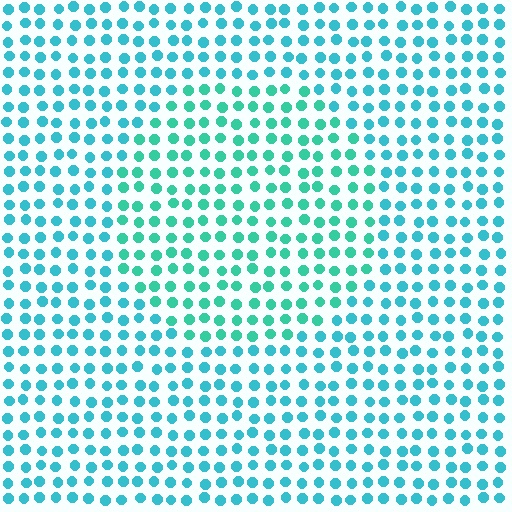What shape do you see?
I see a circle.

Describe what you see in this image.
The image is filled with small cyan elements in a uniform arrangement. A circle-shaped region is visible where the elements are tinted to a slightly different hue, forming a subtle color boundary.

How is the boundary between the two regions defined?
The boundary is defined purely by a slight shift in hue (about 23 degrees). Spacing, size, and orientation are identical on both sides.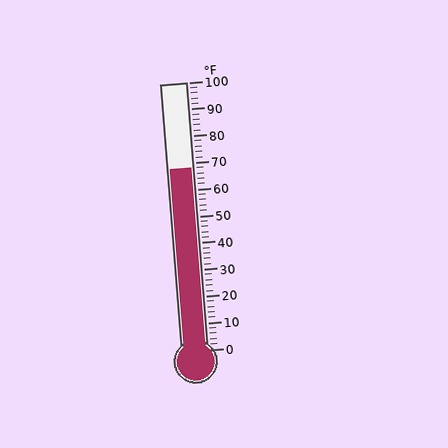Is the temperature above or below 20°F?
The temperature is above 20°F.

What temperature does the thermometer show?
The thermometer shows approximately 68°F.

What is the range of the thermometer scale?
The thermometer scale ranges from 0°F to 100°F.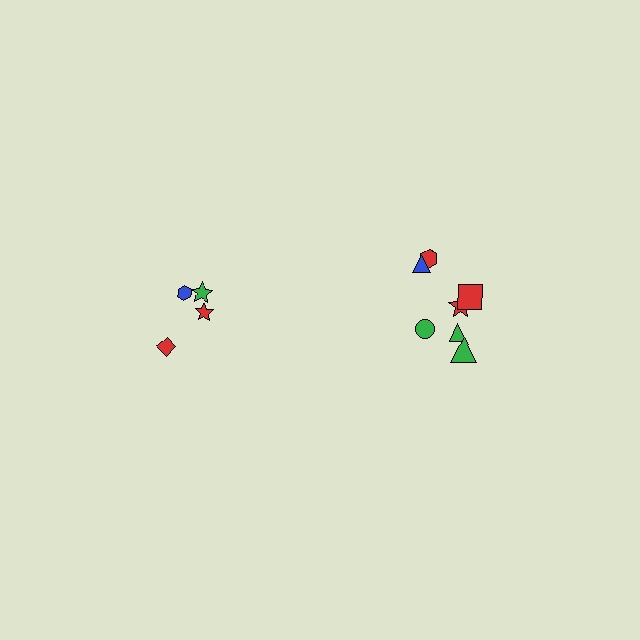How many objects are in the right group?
There are 7 objects.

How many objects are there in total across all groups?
There are 11 objects.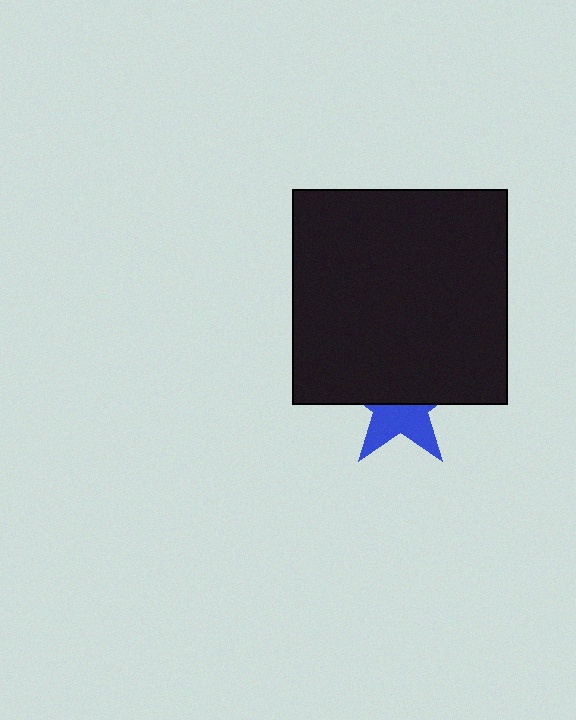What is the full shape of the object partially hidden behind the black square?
The partially hidden object is a blue star.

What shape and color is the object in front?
The object in front is a black square.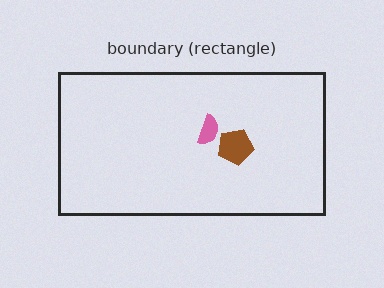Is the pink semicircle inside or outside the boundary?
Inside.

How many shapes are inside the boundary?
2 inside, 0 outside.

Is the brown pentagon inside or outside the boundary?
Inside.